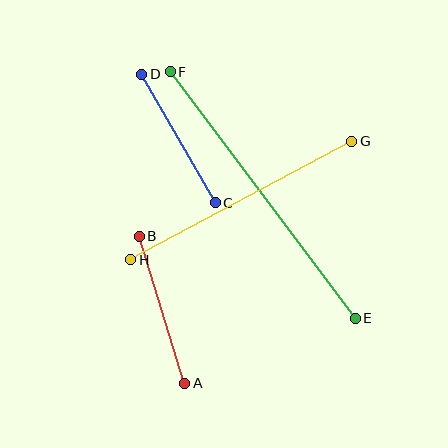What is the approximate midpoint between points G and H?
The midpoint is at approximately (241, 201) pixels.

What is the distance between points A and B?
The distance is approximately 154 pixels.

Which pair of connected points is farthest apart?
Points E and F are farthest apart.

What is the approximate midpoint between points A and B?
The midpoint is at approximately (162, 310) pixels.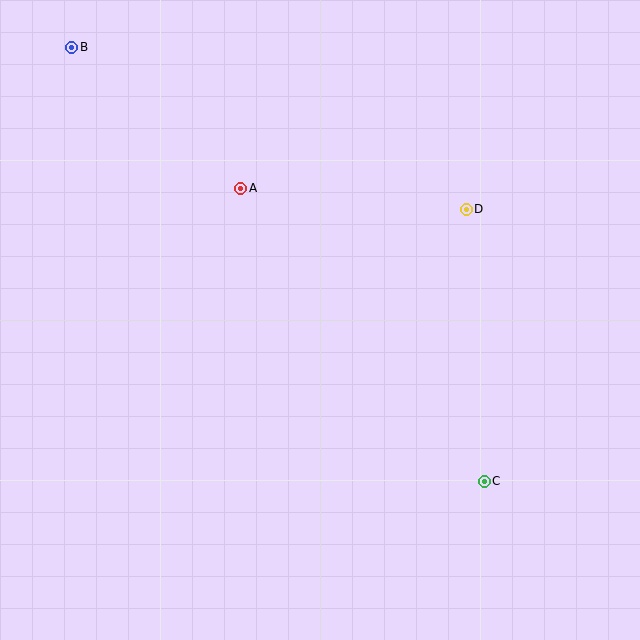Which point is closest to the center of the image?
Point A at (241, 188) is closest to the center.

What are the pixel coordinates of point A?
Point A is at (241, 188).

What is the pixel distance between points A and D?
The distance between A and D is 226 pixels.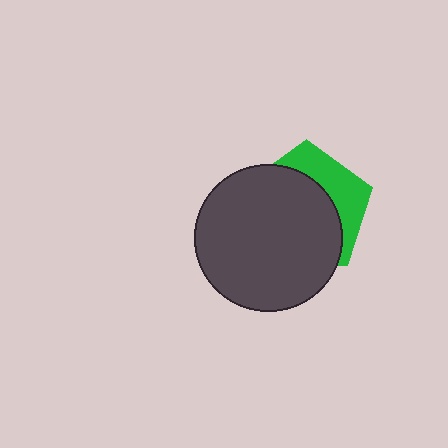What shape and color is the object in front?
The object in front is a dark gray circle.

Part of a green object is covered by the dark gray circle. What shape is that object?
It is a pentagon.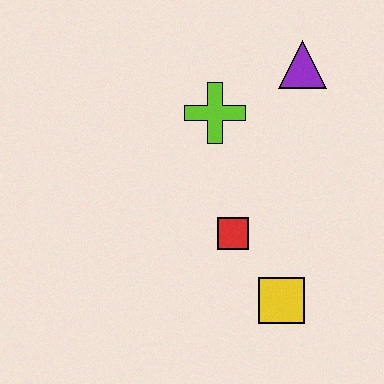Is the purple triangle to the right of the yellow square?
Yes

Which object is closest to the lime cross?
The purple triangle is closest to the lime cross.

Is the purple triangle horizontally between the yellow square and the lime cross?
No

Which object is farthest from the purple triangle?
The yellow square is farthest from the purple triangle.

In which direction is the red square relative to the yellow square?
The red square is above the yellow square.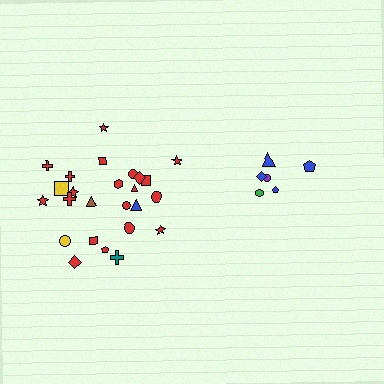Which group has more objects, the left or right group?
The left group.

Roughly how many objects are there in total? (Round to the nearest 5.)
Roughly 30 objects in total.